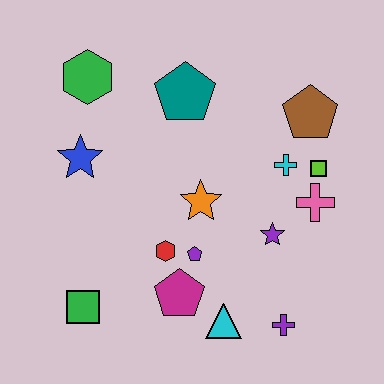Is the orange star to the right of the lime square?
No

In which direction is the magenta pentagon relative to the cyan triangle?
The magenta pentagon is to the left of the cyan triangle.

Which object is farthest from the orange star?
The green hexagon is farthest from the orange star.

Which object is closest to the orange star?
The purple pentagon is closest to the orange star.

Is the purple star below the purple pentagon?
No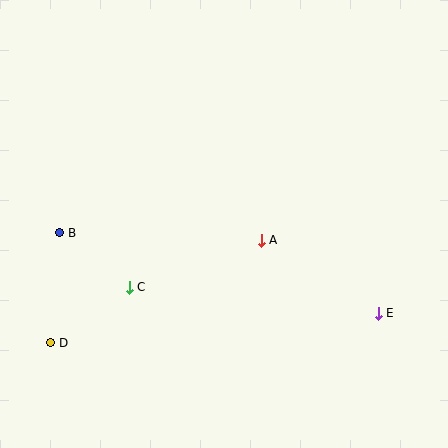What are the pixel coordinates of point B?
Point B is at (60, 233).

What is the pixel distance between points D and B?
The distance between D and B is 110 pixels.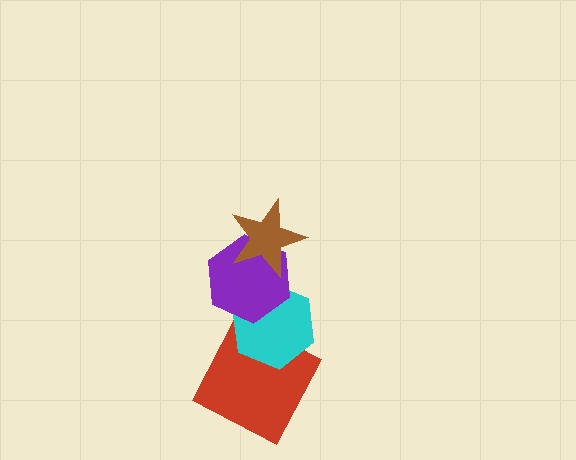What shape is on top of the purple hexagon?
The brown star is on top of the purple hexagon.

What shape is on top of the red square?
The cyan hexagon is on top of the red square.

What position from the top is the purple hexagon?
The purple hexagon is 2nd from the top.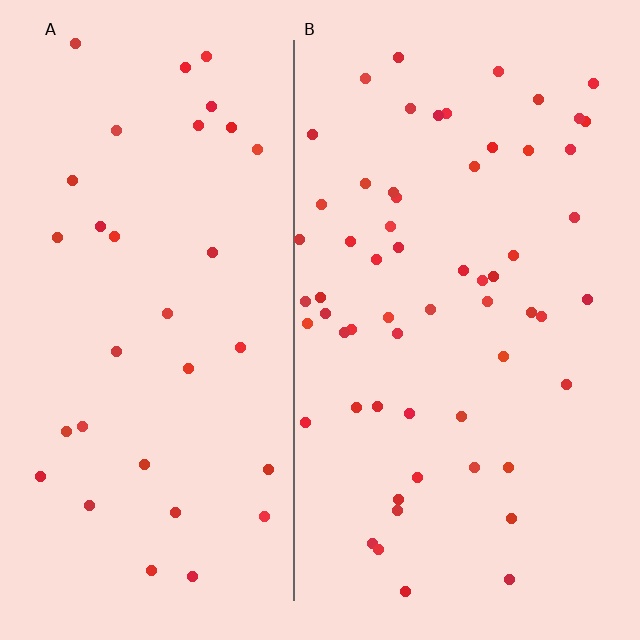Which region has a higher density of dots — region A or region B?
B (the right).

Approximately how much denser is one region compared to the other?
Approximately 1.8× — region B over region A.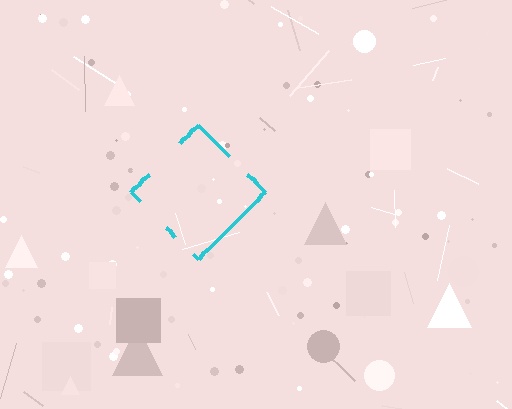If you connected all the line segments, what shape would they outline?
They would outline a diamond.